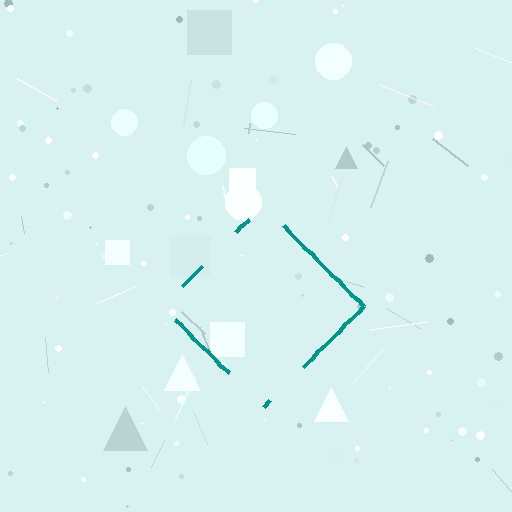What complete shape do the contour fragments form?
The contour fragments form a diamond.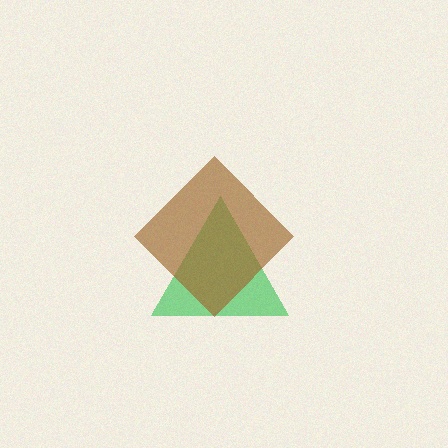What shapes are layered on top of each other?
The layered shapes are: a green triangle, a brown diamond.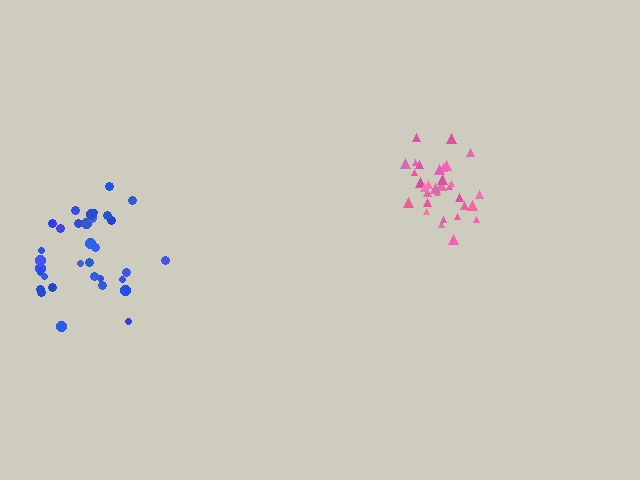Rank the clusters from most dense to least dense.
pink, blue.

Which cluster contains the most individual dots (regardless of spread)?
Blue (33).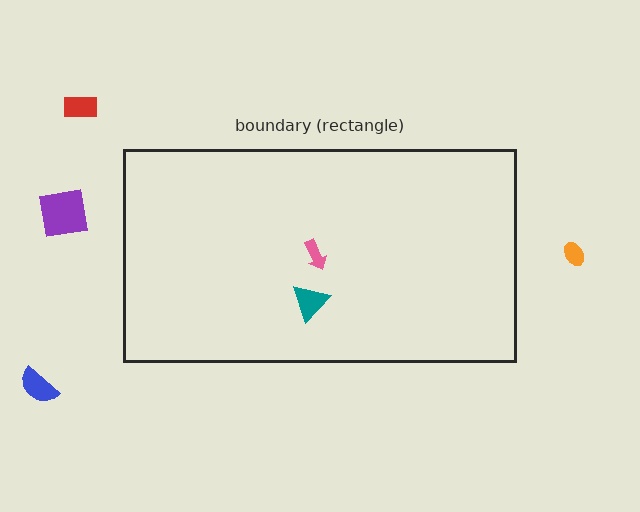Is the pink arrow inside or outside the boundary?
Inside.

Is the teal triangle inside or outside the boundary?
Inside.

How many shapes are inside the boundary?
2 inside, 4 outside.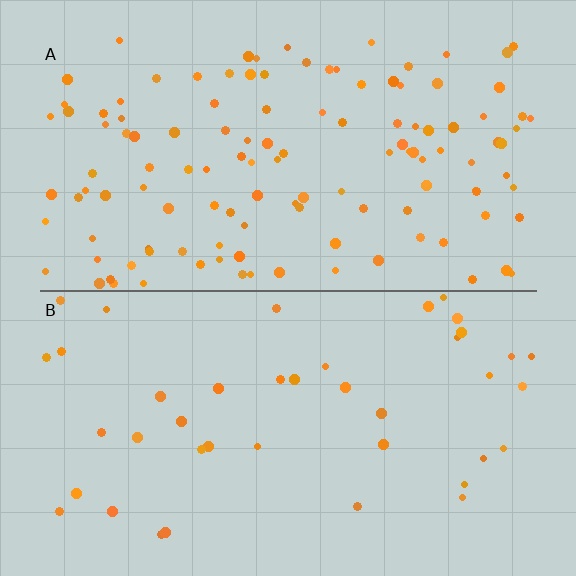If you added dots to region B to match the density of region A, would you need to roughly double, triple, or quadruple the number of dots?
Approximately triple.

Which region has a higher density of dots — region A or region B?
A (the top).